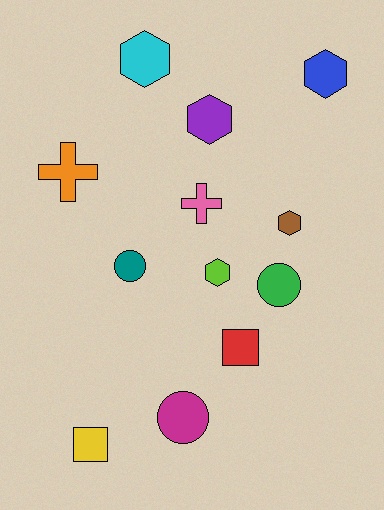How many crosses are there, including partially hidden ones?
There are 2 crosses.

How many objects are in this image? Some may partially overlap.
There are 12 objects.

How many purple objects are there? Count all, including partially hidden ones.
There is 1 purple object.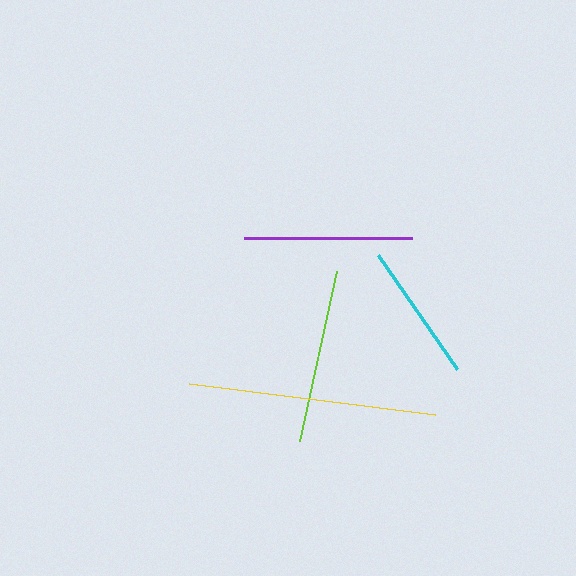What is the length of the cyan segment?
The cyan segment is approximately 138 pixels long.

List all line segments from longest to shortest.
From longest to shortest: yellow, lime, purple, cyan.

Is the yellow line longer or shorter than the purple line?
The yellow line is longer than the purple line.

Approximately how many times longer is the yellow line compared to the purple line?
The yellow line is approximately 1.5 times the length of the purple line.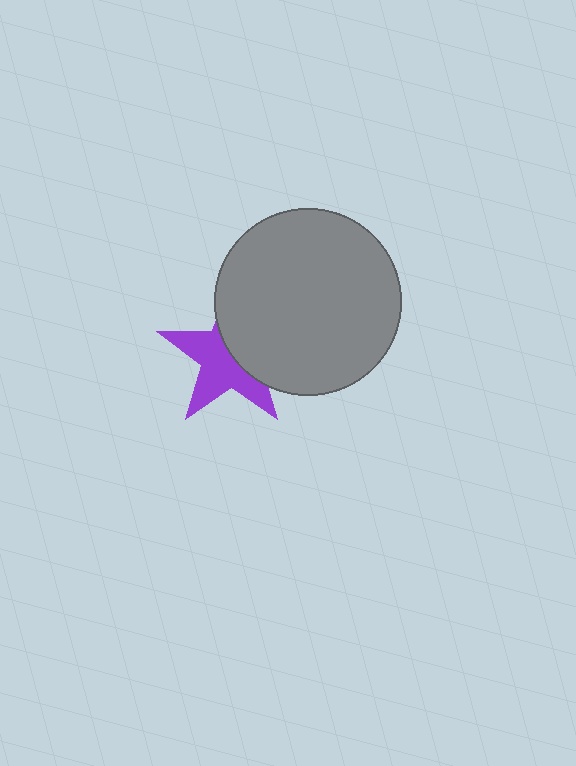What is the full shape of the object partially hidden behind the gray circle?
The partially hidden object is a purple star.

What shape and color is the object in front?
The object in front is a gray circle.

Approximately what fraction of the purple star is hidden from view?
Roughly 44% of the purple star is hidden behind the gray circle.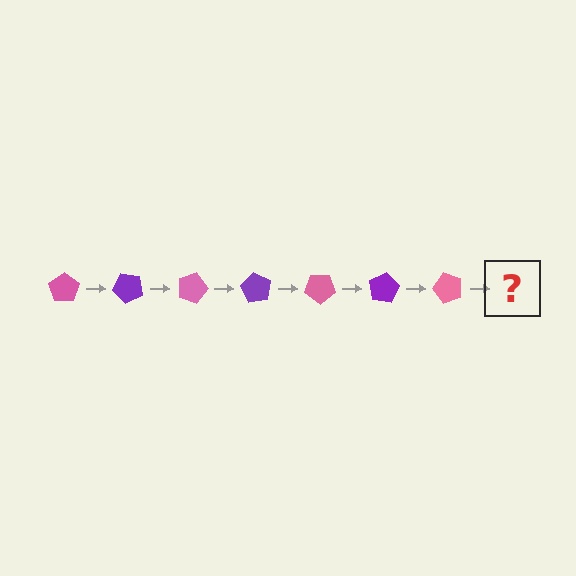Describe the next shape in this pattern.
It should be a purple pentagon, rotated 315 degrees from the start.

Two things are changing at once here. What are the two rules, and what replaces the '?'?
The two rules are that it rotates 45 degrees each step and the color cycles through pink and purple. The '?' should be a purple pentagon, rotated 315 degrees from the start.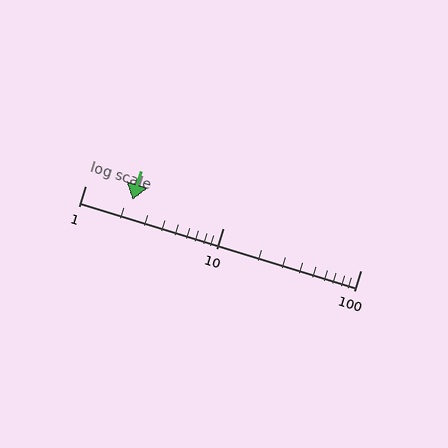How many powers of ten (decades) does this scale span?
The scale spans 2 decades, from 1 to 100.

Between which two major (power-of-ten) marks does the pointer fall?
The pointer is between 1 and 10.